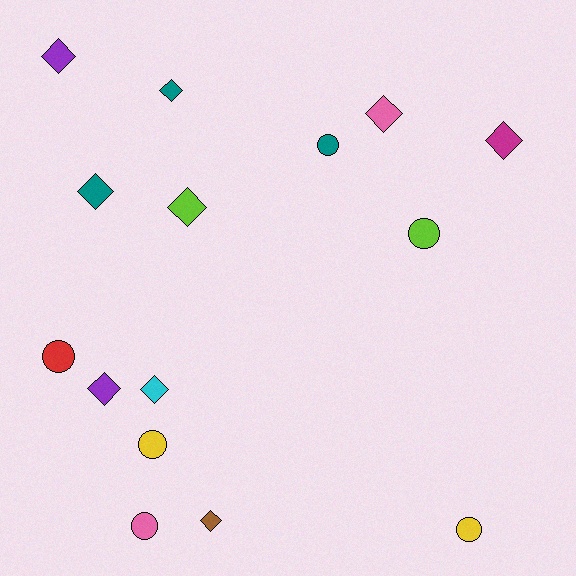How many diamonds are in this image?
There are 9 diamonds.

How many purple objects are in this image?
There are 2 purple objects.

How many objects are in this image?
There are 15 objects.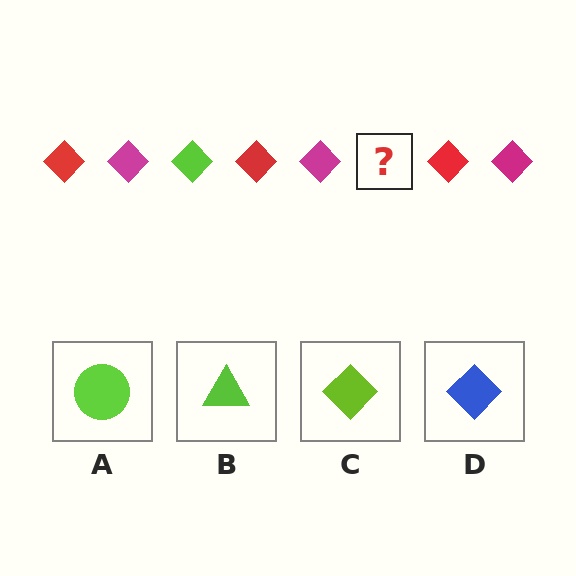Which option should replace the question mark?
Option C.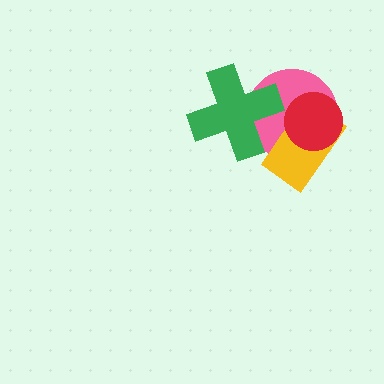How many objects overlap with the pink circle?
3 objects overlap with the pink circle.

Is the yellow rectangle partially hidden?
Yes, it is partially covered by another shape.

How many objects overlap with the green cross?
2 objects overlap with the green cross.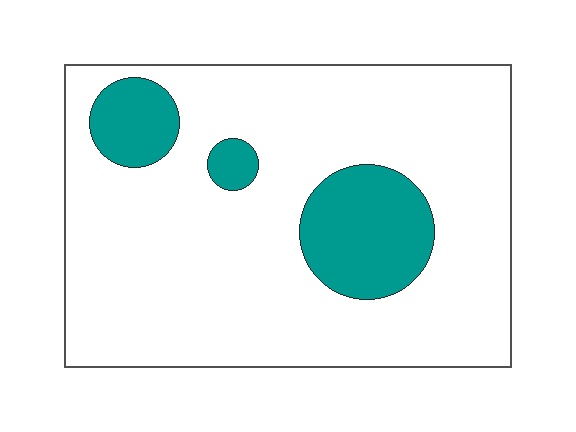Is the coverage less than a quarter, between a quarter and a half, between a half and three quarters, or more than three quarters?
Less than a quarter.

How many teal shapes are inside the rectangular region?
3.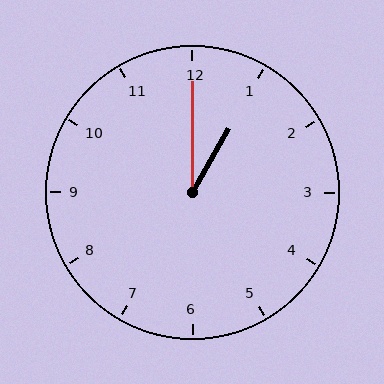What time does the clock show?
1:00.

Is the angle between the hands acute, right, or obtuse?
It is acute.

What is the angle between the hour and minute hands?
Approximately 30 degrees.